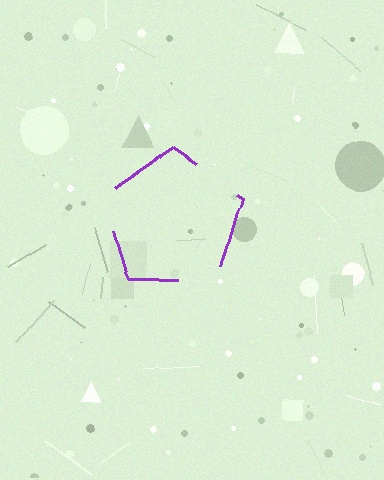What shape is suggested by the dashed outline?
The dashed outline suggests a pentagon.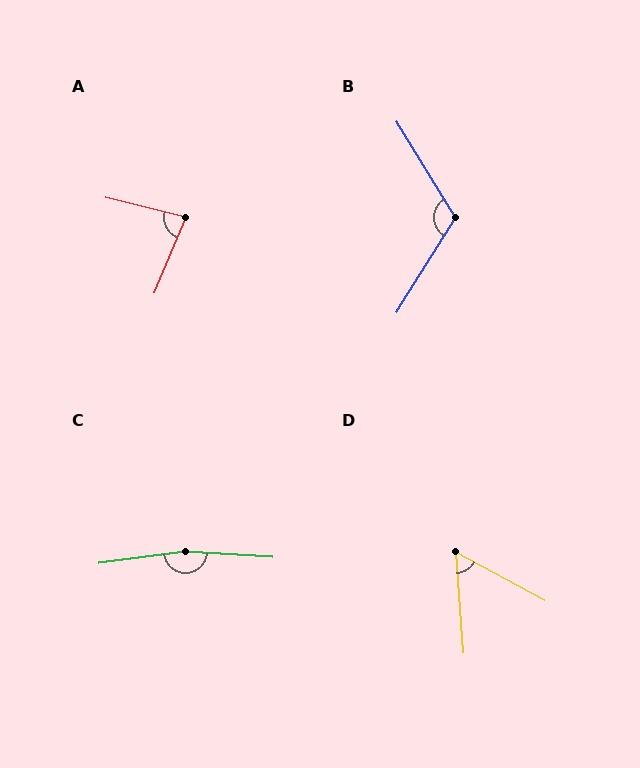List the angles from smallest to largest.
D (58°), A (81°), B (116°), C (169°).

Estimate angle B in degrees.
Approximately 116 degrees.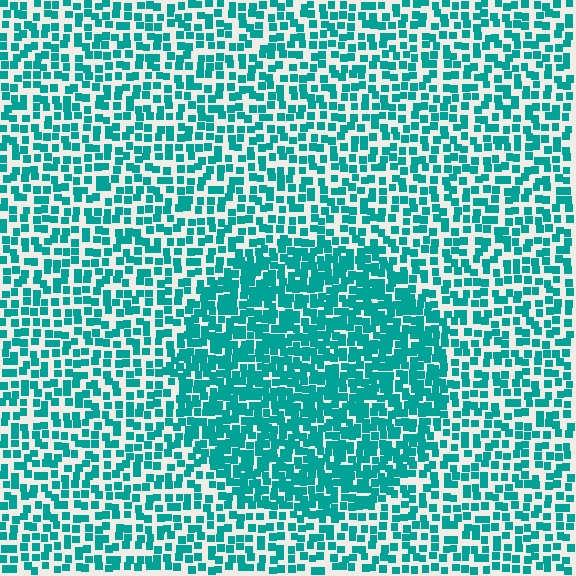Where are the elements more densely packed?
The elements are more densely packed inside the circle boundary.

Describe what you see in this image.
The image contains small teal elements arranged at two different densities. A circle-shaped region is visible where the elements are more densely packed than the surrounding area.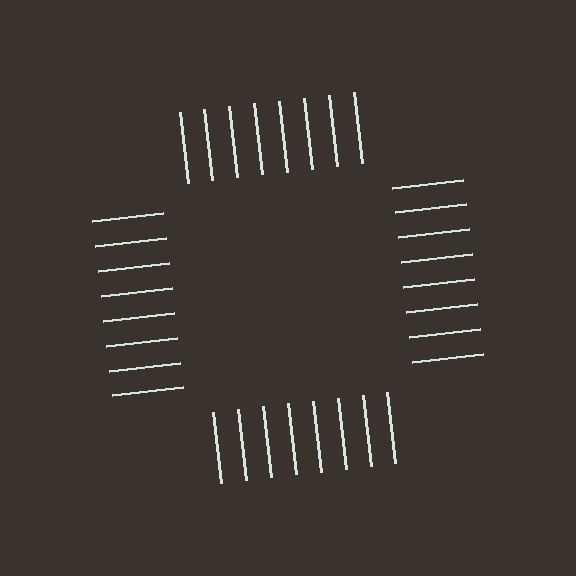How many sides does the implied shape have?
4 sides — the line-ends trace a square.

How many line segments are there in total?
32 — 8 along each of the 4 edges.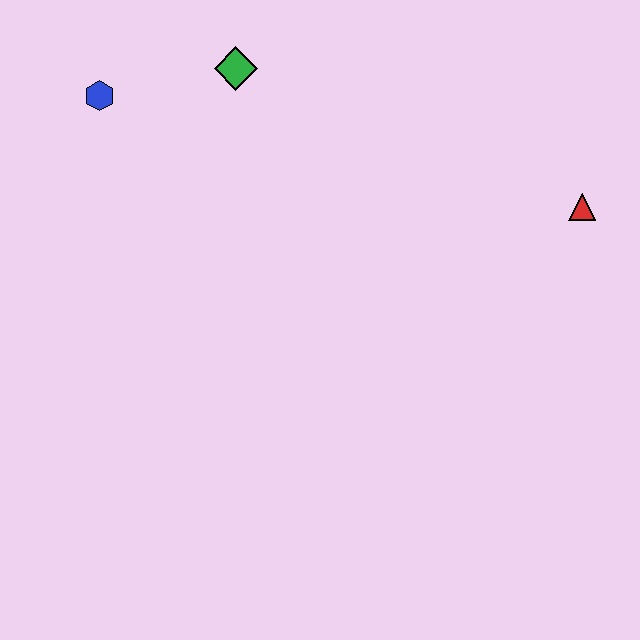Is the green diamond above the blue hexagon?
Yes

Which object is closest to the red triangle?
The green diamond is closest to the red triangle.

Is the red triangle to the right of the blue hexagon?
Yes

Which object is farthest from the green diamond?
The red triangle is farthest from the green diamond.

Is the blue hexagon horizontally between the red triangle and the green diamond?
No